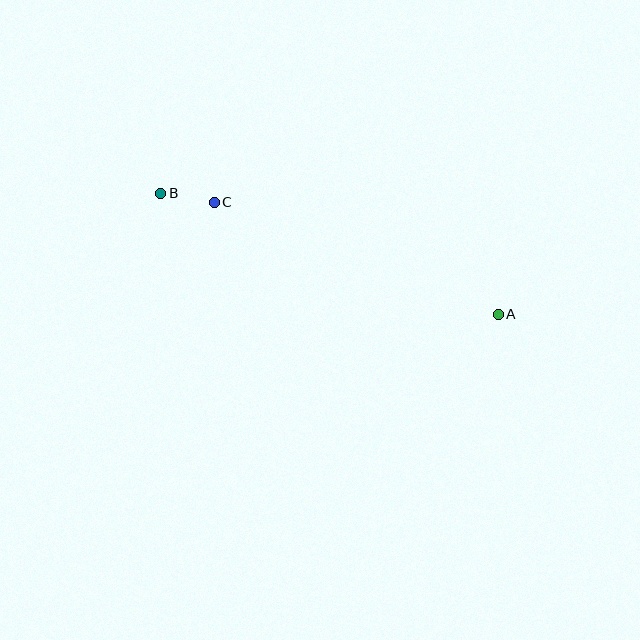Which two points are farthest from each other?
Points A and B are farthest from each other.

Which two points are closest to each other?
Points B and C are closest to each other.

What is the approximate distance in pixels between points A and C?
The distance between A and C is approximately 305 pixels.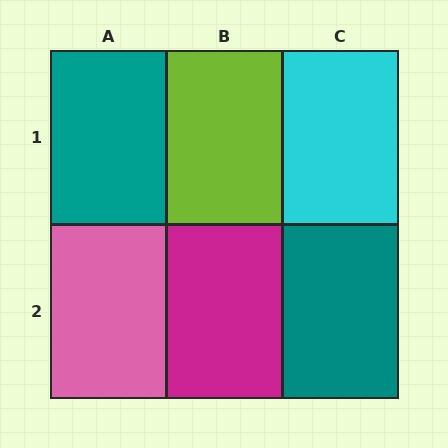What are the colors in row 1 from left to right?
Teal, lime, cyan.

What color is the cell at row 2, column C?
Teal.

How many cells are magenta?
1 cell is magenta.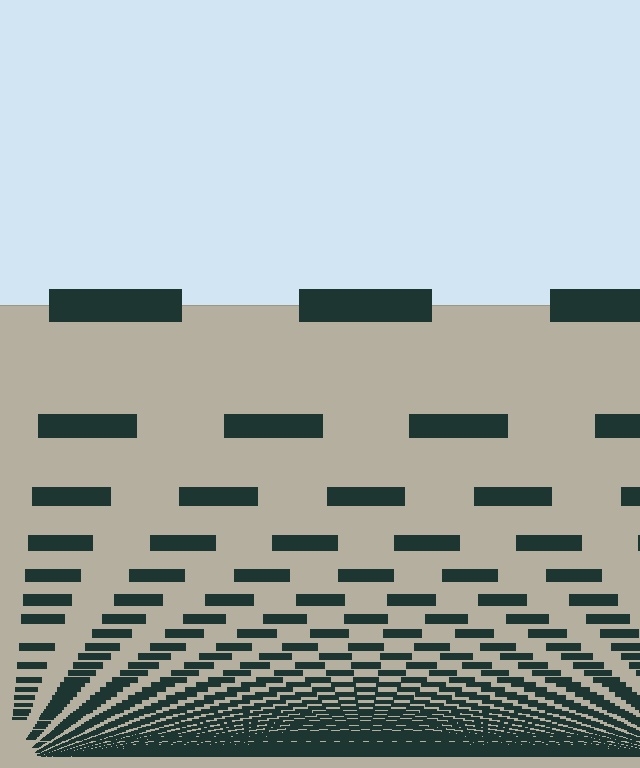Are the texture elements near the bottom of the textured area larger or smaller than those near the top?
Smaller. The gradient is inverted — elements near the bottom are smaller and denser.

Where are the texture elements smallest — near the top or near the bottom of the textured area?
Near the bottom.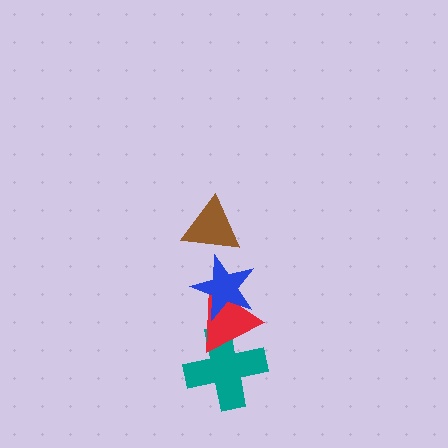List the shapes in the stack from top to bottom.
From top to bottom: the brown triangle, the blue star, the red triangle, the teal cross.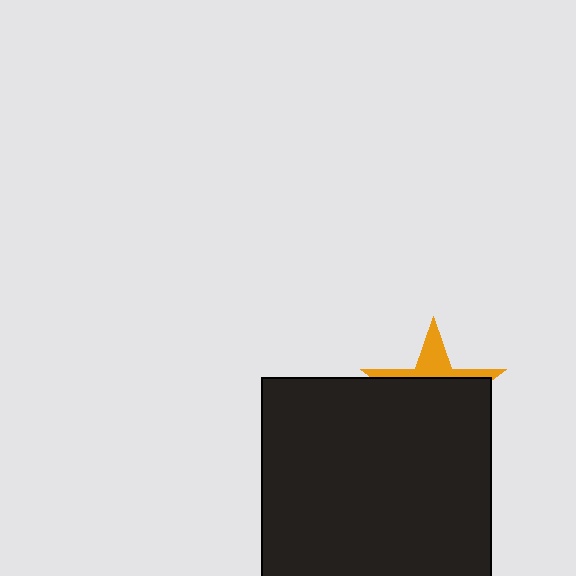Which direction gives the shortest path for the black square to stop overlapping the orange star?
Moving down gives the shortest separation.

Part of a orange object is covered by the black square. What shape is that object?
It is a star.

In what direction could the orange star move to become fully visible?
The orange star could move up. That would shift it out from behind the black square entirely.